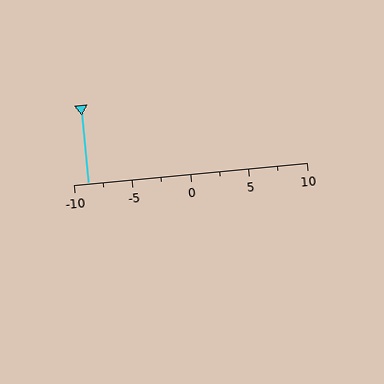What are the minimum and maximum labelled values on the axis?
The axis runs from -10 to 10.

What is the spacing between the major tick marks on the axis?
The major ticks are spaced 5 apart.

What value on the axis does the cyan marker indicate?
The marker indicates approximately -8.8.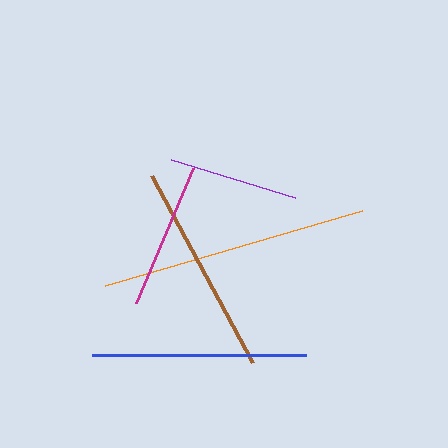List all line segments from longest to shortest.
From longest to shortest: orange, blue, brown, magenta, purple.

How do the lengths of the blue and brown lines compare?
The blue and brown lines are approximately the same length.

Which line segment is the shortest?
The purple line is the shortest at approximately 129 pixels.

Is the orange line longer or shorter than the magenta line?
The orange line is longer than the magenta line.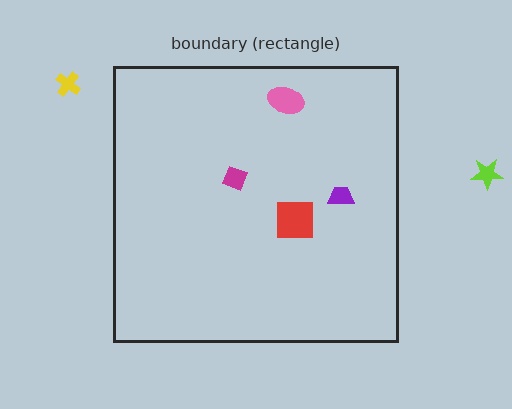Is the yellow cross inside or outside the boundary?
Outside.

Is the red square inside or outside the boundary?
Inside.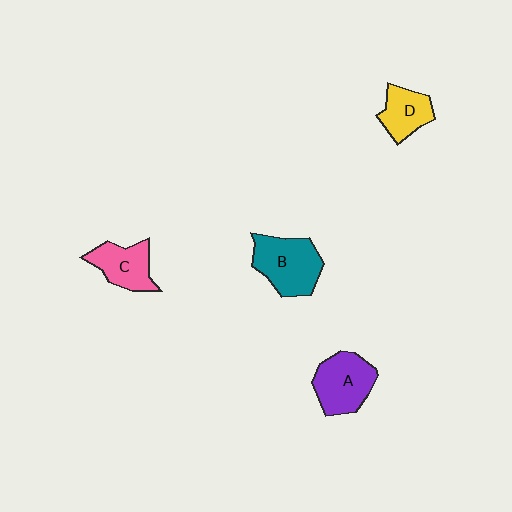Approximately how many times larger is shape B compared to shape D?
Approximately 1.6 times.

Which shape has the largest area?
Shape B (teal).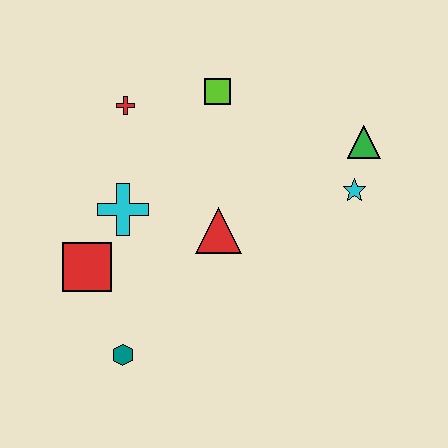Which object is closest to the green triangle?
The cyan star is closest to the green triangle.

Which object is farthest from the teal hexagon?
The green triangle is farthest from the teal hexagon.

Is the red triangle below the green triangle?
Yes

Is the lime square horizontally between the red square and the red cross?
No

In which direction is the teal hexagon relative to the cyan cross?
The teal hexagon is below the cyan cross.